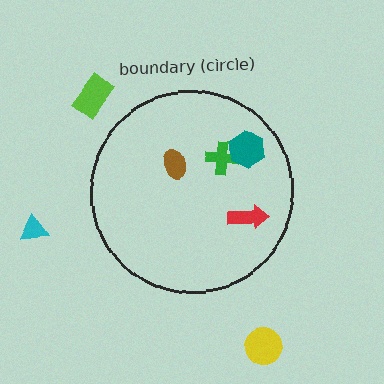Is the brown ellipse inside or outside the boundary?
Inside.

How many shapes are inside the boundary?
4 inside, 3 outside.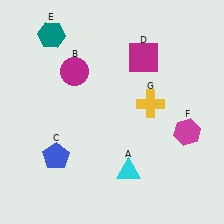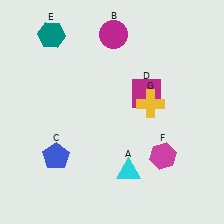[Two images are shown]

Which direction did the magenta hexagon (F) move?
The magenta hexagon (F) moved left.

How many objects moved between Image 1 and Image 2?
3 objects moved between the two images.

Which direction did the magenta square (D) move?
The magenta square (D) moved down.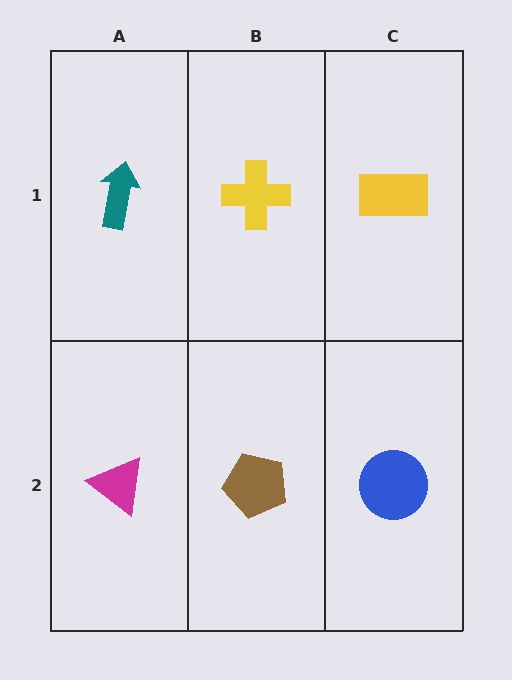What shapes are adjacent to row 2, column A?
A teal arrow (row 1, column A), a brown pentagon (row 2, column B).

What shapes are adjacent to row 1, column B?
A brown pentagon (row 2, column B), a teal arrow (row 1, column A), a yellow rectangle (row 1, column C).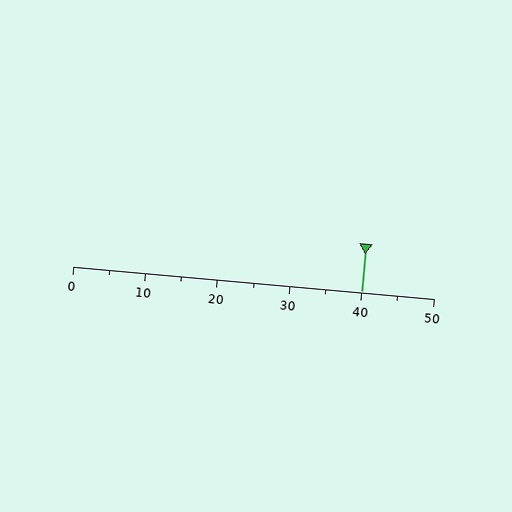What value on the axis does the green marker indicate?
The marker indicates approximately 40.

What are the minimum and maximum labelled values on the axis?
The axis runs from 0 to 50.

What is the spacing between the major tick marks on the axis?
The major ticks are spaced 10 apart.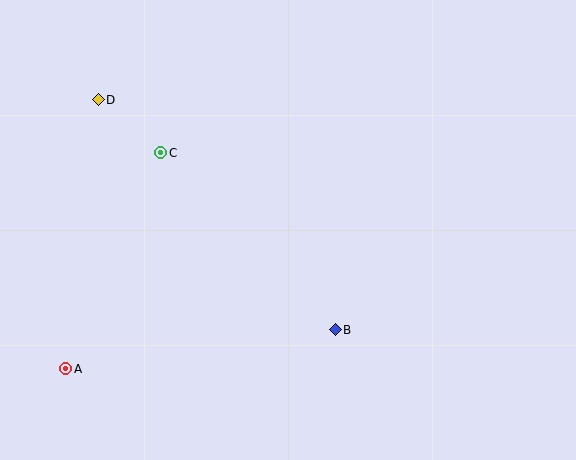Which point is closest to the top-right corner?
Point B is closest to the top-right corner.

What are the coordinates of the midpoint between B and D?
The midpoint between B and D is at (217, 215).